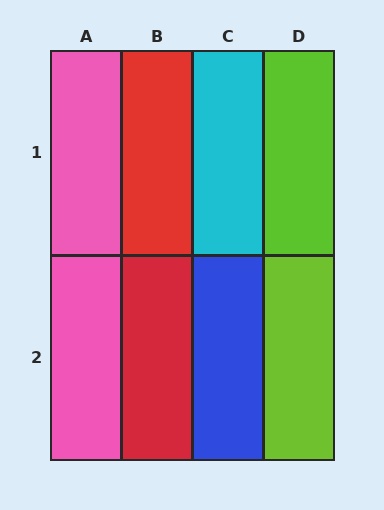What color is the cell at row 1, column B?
Red.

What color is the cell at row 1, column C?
Cyan.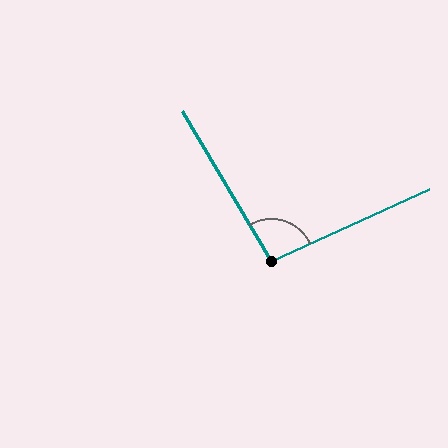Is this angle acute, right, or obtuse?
It is obtuse.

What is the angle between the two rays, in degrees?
Approximately 96 degrees.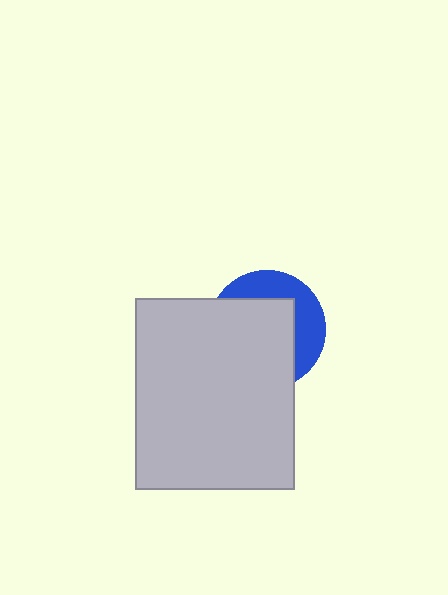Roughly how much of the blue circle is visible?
A small part of it is visible (roughly 36%).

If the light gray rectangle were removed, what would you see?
You would see the complete blue circle.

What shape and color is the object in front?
The object in front is a light gray rectangle.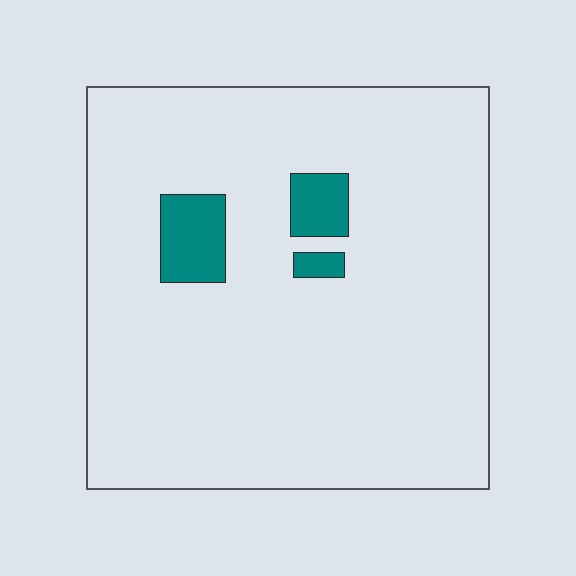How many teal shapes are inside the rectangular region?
3.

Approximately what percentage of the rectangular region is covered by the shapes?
Approximately 5%.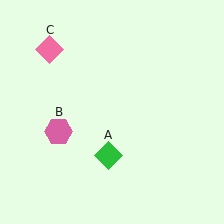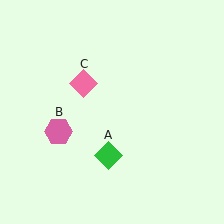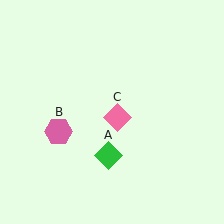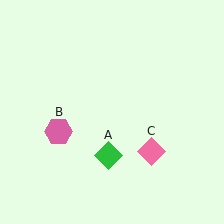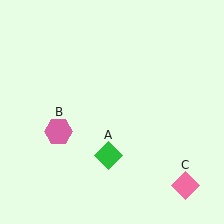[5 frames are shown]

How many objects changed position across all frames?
1 object changed position: pink diamond (object C).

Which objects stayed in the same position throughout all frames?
Green diamond (object A) and pink hexagon (object B) remained stationary.